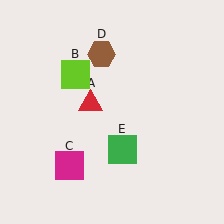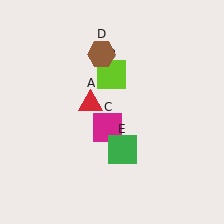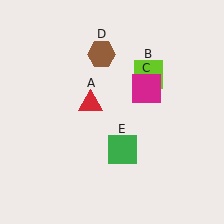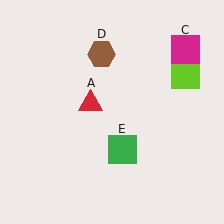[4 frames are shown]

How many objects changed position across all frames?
2 objects changed position: lime square (object B), magenta square (object C).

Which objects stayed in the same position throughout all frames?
Red triangle (object A) and brown hexagon (object D) and green square (object E) remained stationary.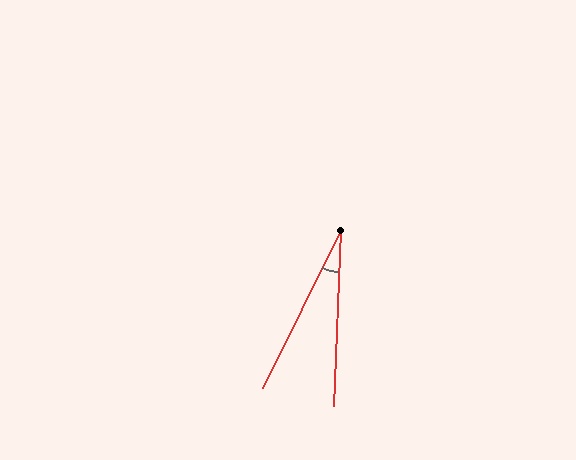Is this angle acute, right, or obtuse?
It is acute.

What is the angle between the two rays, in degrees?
Approximately 24 degrees.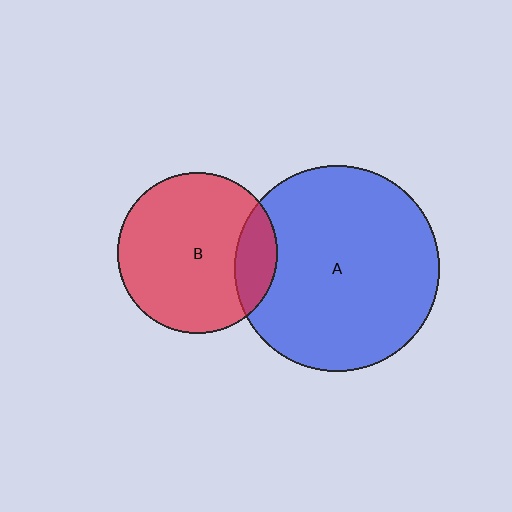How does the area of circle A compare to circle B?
Approximately 1.6 times.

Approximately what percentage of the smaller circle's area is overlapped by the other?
Approximately 15%.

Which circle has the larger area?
Circle A (blue).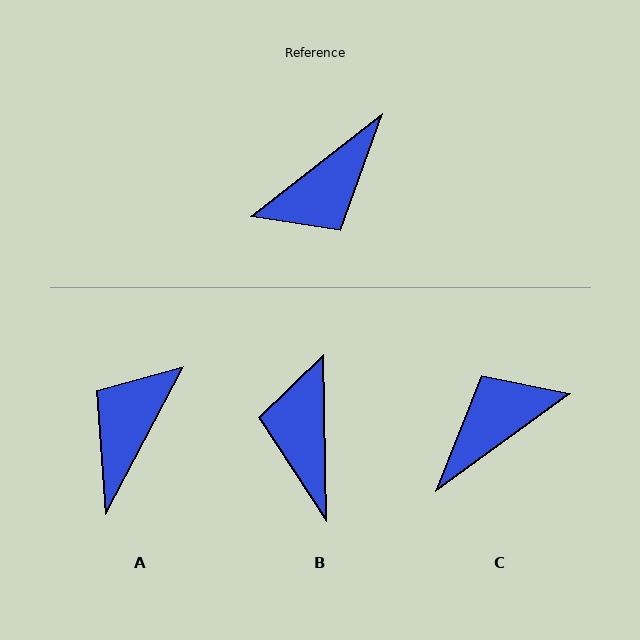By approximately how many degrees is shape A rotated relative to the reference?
Approximately 156 degrees clockwise.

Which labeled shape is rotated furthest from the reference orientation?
C, about 178 degrees away.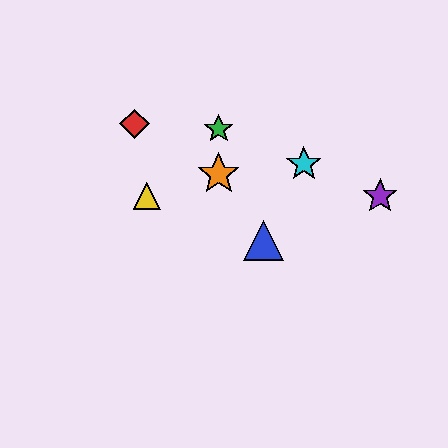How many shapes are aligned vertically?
2 shapes (the green star, the orange star) are aligned vertically.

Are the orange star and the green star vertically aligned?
Yes, both are at x≈219.